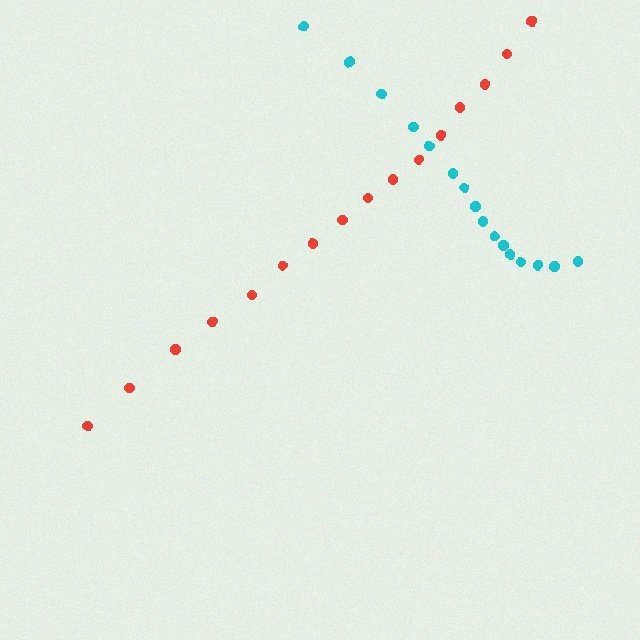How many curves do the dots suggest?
There are 2 distinct paths.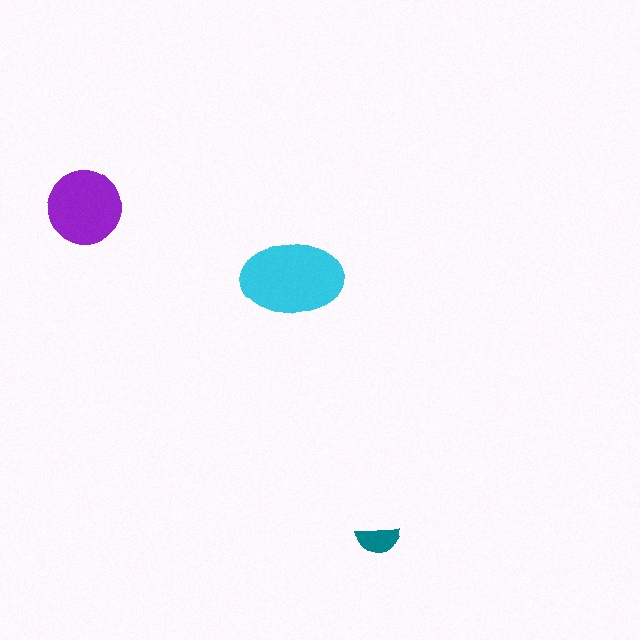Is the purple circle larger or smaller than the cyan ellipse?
Smaller.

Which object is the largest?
The cyan ellipse.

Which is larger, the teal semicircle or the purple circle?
The purple circle.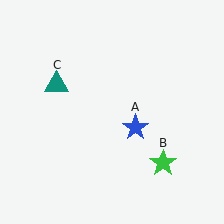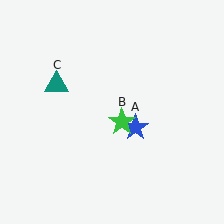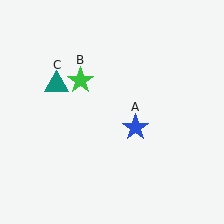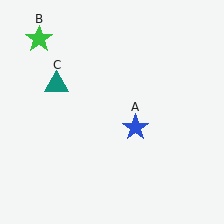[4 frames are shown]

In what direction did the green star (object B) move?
The green star (object B) moved up and to the left.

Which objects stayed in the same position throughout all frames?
Blue star (object A) and teal triangle (object C) remained stationary.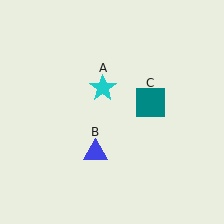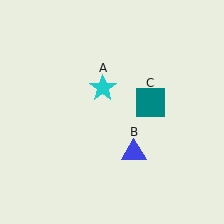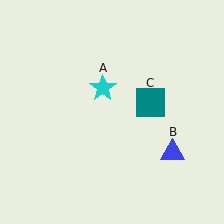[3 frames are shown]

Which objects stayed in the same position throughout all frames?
Cyan star (object A) and teal square (object C) remained stationary.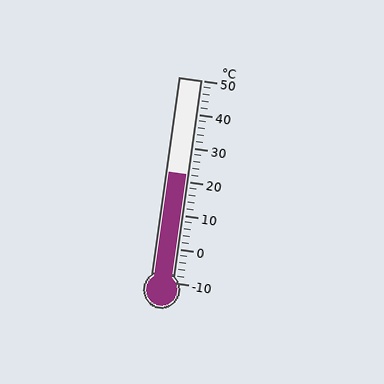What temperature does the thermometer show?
The thermometer shows approximately 22°C.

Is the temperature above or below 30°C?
The temperature is below 30°C.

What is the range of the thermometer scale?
The thermometer scale ranges from -10°C to 50°C.